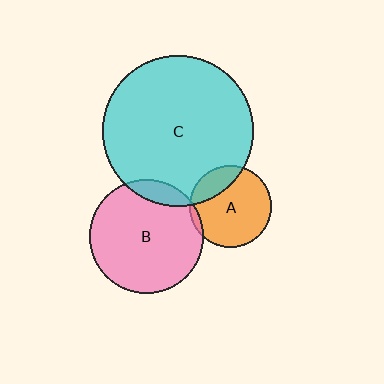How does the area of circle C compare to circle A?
Approximately 3.4 times.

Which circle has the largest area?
Circle C (cyan).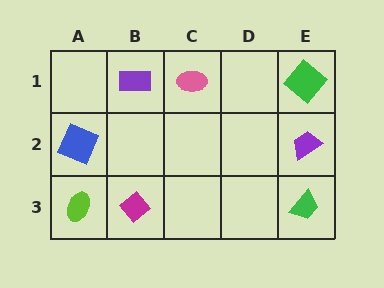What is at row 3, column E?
A green trapezoid.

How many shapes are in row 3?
3 shapes.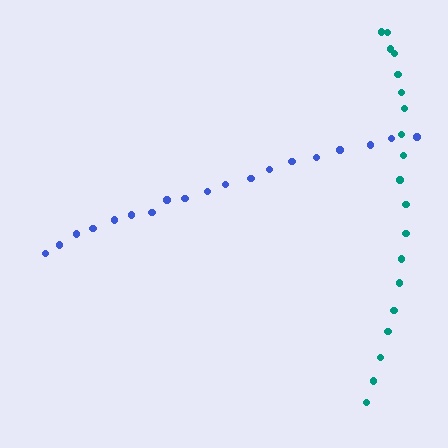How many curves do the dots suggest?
There are 2 distinct paths.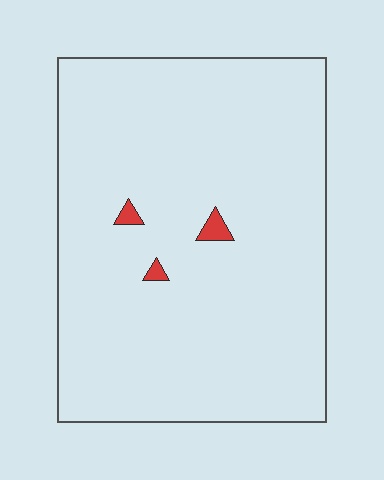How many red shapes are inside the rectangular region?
3.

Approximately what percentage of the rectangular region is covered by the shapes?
Approximately 0%.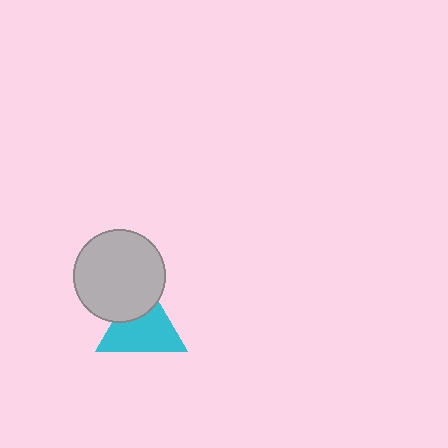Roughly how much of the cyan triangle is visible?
Most of it is visible (roughly 69%).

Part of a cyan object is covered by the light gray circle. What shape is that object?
It is a triangle.